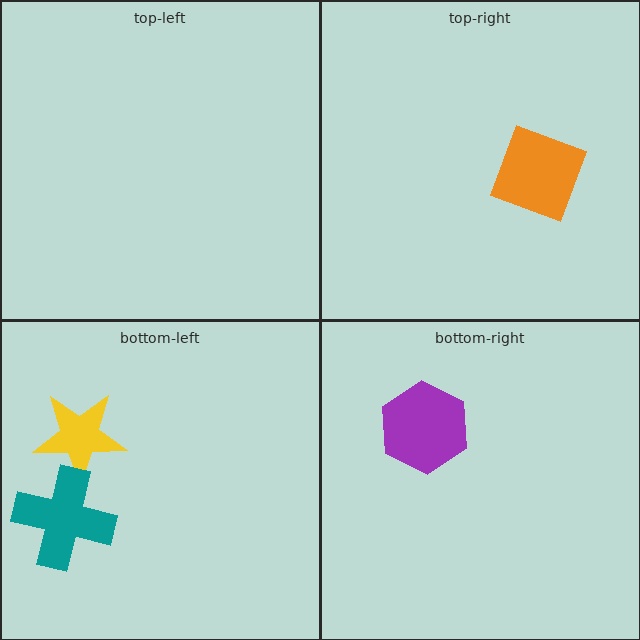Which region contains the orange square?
The top-right region.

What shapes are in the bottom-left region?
The yellow star, the teal cross.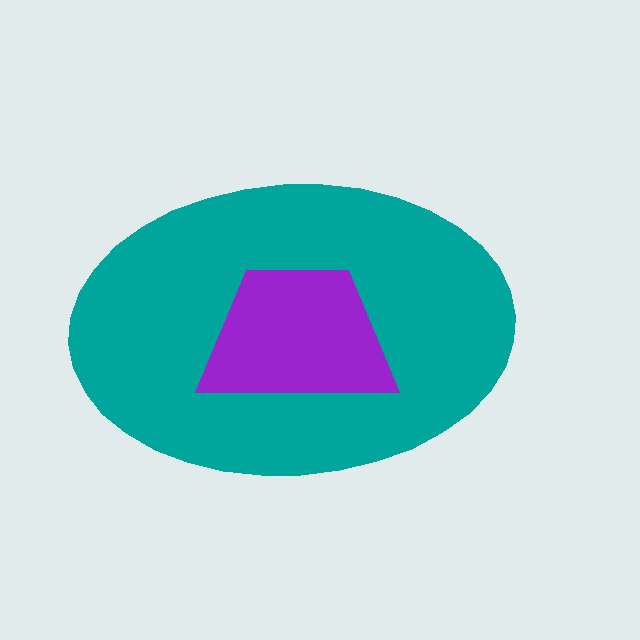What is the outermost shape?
The teal ellipse.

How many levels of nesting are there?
2.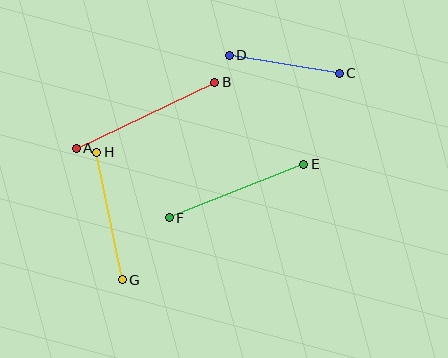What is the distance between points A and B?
The distance is approximately 153 pixels.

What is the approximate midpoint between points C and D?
The midpoint is at approximately (284, 64) pixels.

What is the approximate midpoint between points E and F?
The midpoint is at approximately (237, 191) pixels.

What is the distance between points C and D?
The distance is approximately 111 pixels.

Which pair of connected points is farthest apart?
Points A and B are farthest apart.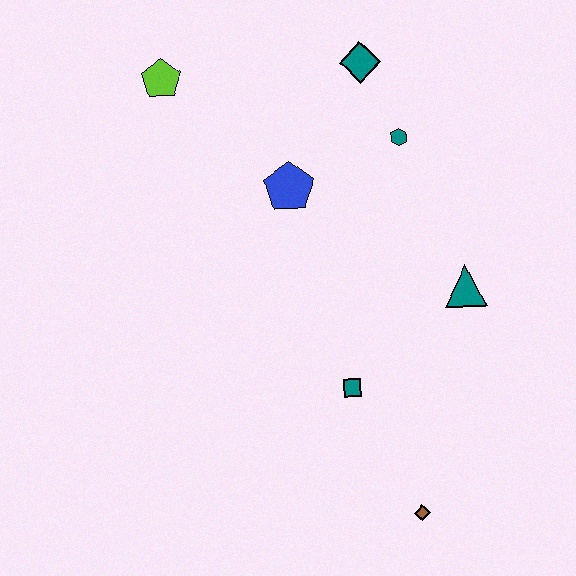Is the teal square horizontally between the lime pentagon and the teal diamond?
Yes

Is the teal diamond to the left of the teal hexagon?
Yes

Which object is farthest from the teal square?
The lime pentagon is farthest from the teal square.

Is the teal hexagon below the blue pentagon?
No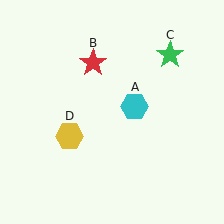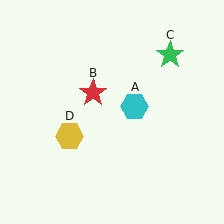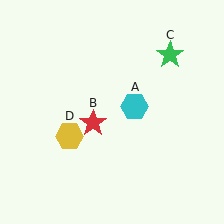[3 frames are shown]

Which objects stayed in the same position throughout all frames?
Cyan hexagon (object A) and green star (object C) and yellow hexagon (object D) remained stationary.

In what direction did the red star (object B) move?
The red star (object B) moved down.